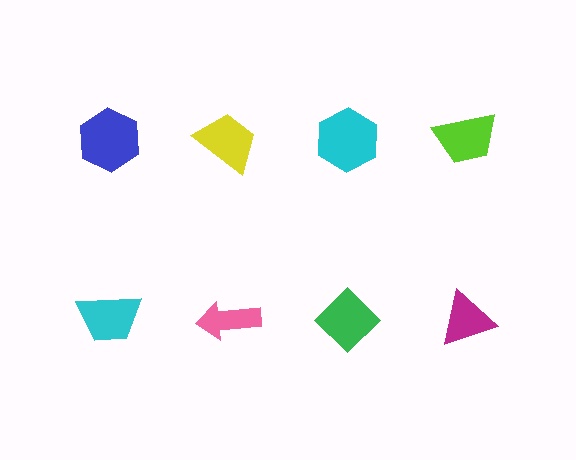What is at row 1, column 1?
A blue hexagon.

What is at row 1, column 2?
A yellow trapezoid.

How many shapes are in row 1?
4 shapes.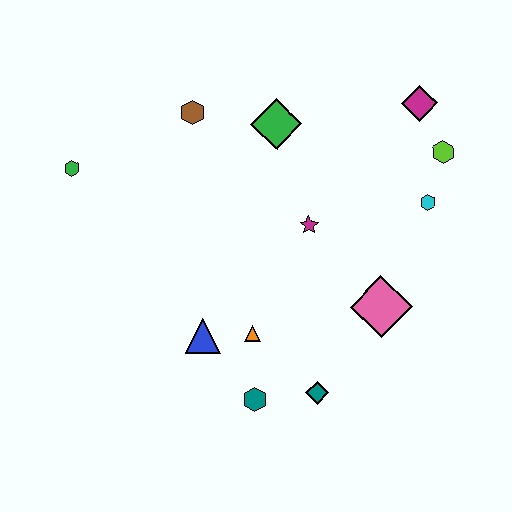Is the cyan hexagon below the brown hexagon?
Yes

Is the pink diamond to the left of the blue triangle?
No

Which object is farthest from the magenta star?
The green hexagon is farthest from the magenta star.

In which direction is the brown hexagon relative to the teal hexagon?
The brown hexagon is above the teal hexagon.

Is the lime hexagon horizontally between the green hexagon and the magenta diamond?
No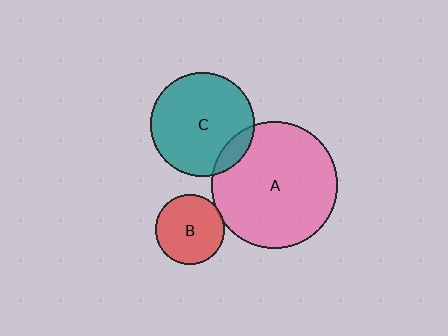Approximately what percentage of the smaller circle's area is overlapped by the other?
Approximately 5%.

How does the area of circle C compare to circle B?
Approximately 2.2 times.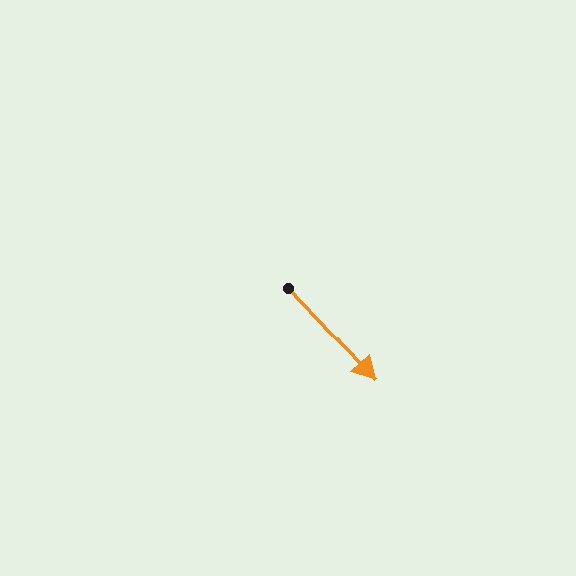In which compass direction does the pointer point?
Southeast.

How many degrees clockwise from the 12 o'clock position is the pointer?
Approximately 137 degrees.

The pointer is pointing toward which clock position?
Roughly 5 o'clock.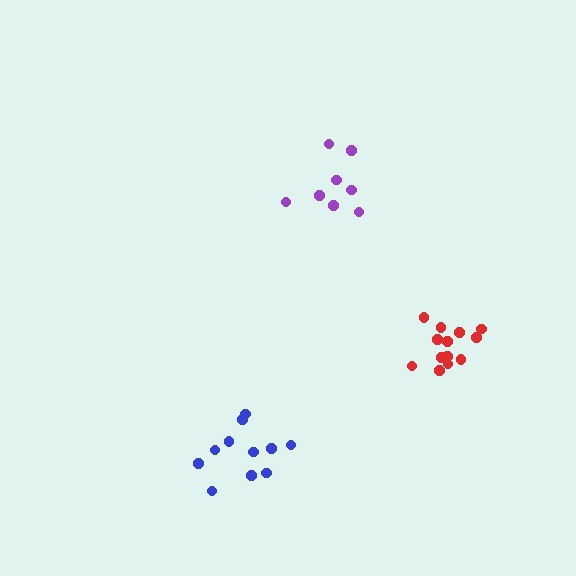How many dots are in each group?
Group 1: 11 dots, Group 2: 8 dots, Group 3: 13 dots (32 total).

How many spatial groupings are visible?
There are 3 spatial groupings.